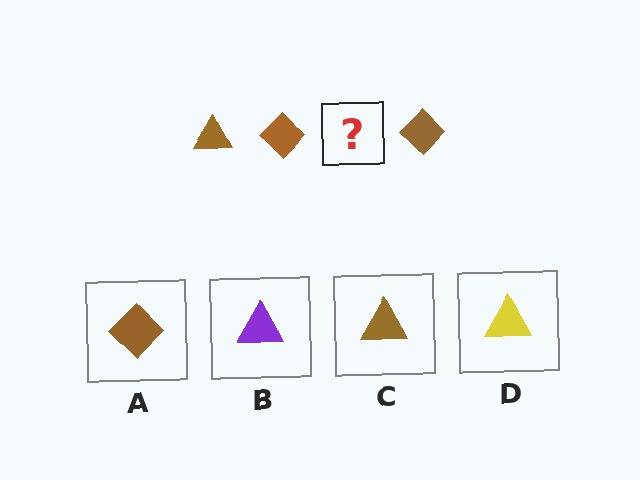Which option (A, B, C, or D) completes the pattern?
C.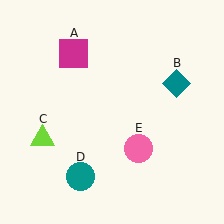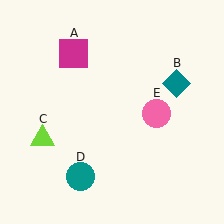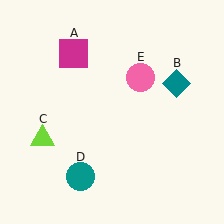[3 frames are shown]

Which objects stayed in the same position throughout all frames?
Magenta square (object A) and teal diamond (object B) and lime triangle (object C) and teal circle (object D) remained stationary.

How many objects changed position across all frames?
1 object changed position: pink circle (object E).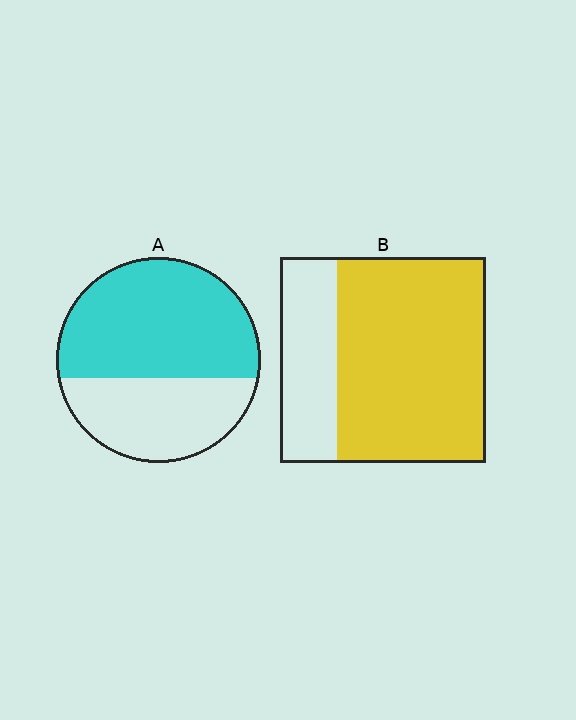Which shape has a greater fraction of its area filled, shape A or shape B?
Shape B.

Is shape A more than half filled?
Yes.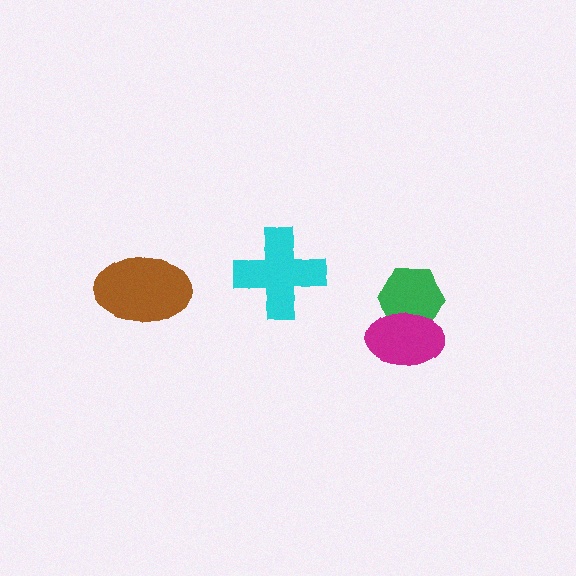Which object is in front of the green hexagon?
The magenta ellipse is in front of the green hexagon.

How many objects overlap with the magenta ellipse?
1 object overlaps with the magenta ellipse.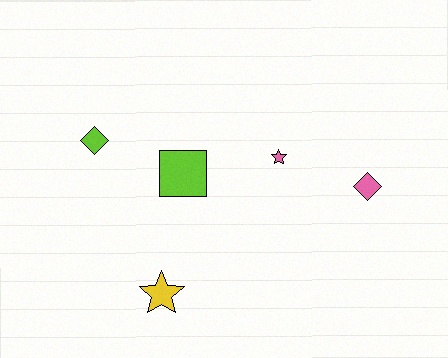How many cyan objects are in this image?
There are no cyan objects.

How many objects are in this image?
There are 5 objects.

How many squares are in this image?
There is 1 square.